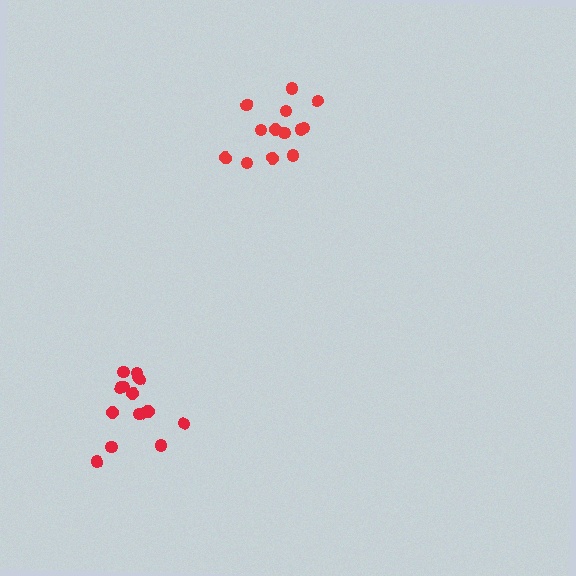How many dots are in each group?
Group 1: 13 dots, Group 2: 15 dots (28 total).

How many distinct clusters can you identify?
There are 2 distinct clusters.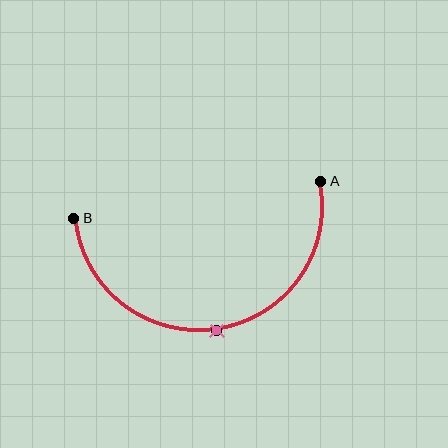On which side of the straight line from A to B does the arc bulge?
The arc bulges below the straight line connecting A and B.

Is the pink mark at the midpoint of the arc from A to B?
Yes. The pink mark lies on the arc at equal arc-length from both A and B — it is the arc midpoint.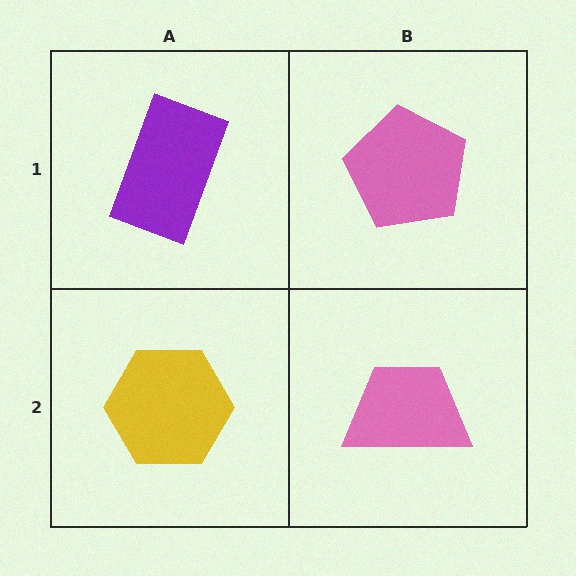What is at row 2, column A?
A yellow hexagon.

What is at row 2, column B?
A pink trapezoid.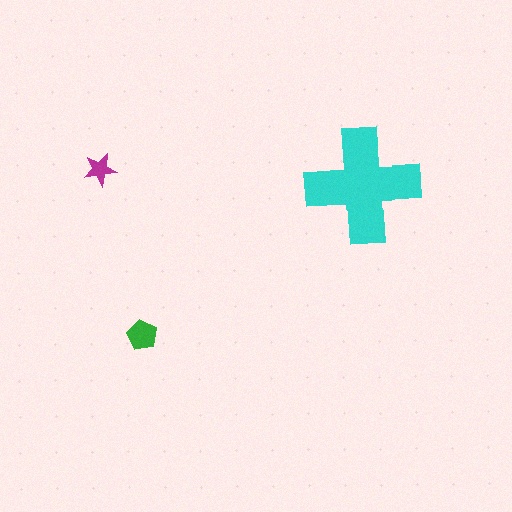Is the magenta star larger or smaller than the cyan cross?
Smaller.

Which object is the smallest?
The magenta star.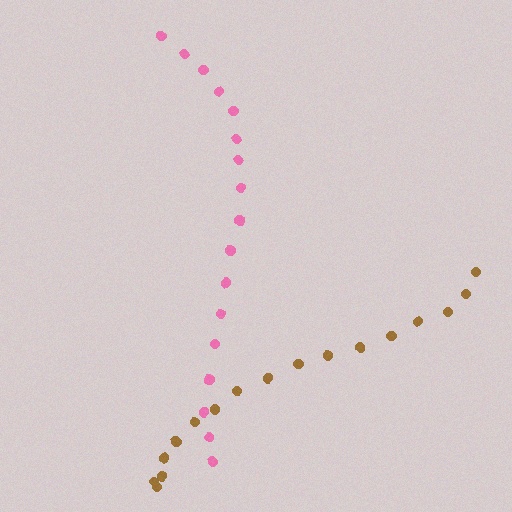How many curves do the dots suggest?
There are 2 distinct paths.